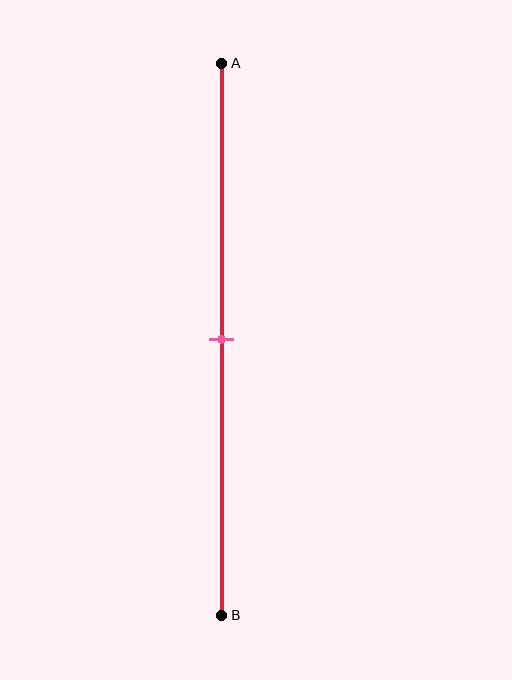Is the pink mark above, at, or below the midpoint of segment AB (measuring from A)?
The pink mark is approximately at the midpoint of segment AB.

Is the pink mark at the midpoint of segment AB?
Yes, the mark is approximately at the midpoint.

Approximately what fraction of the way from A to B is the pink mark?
The pink mark is approximately 50% of the way from A to B.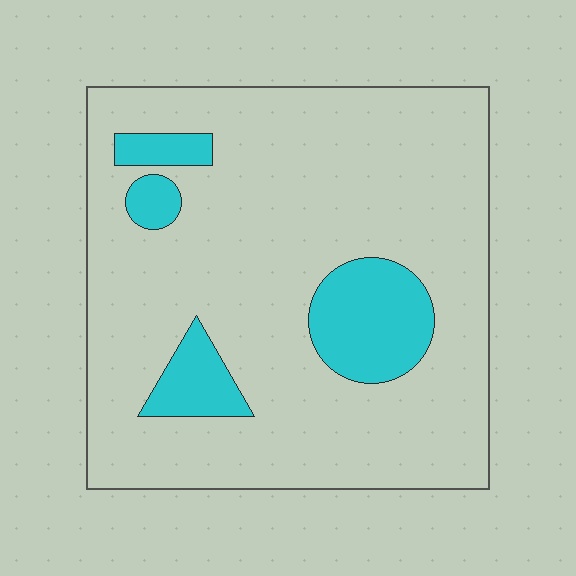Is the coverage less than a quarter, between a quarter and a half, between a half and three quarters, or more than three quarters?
Less than a quarter.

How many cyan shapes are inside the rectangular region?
4.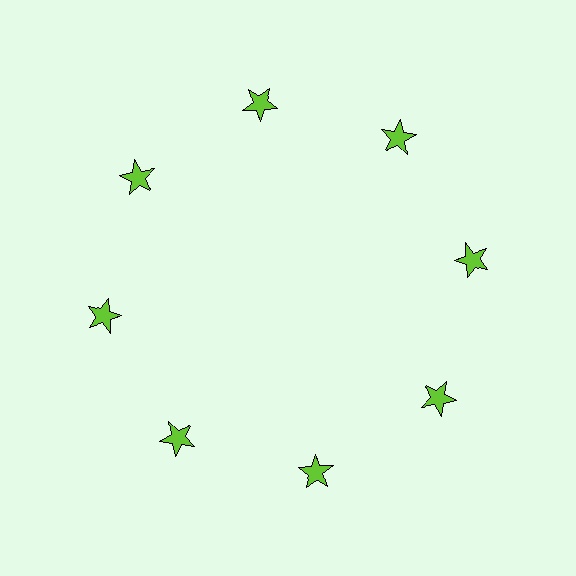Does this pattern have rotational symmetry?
Yes, this pattern has 8-fold rotational symmetry. It looks the same after rotating 45 degrees around the center.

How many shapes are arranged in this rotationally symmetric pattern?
There are 8 shapes, arranged in 8 groups of 1.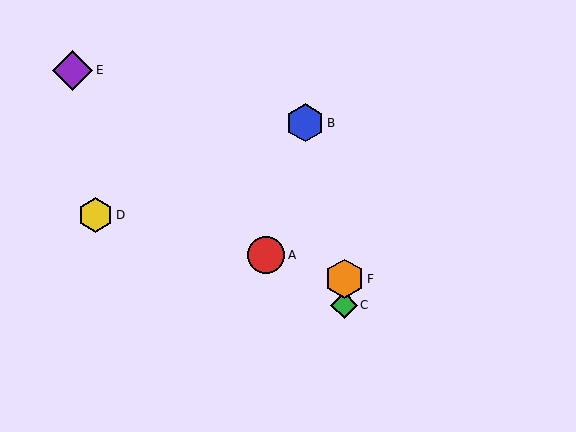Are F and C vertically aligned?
Yes, both are at x≈344.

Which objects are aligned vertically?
Objects C, F are aligned vertically.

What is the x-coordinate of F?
Object F is at x≈344.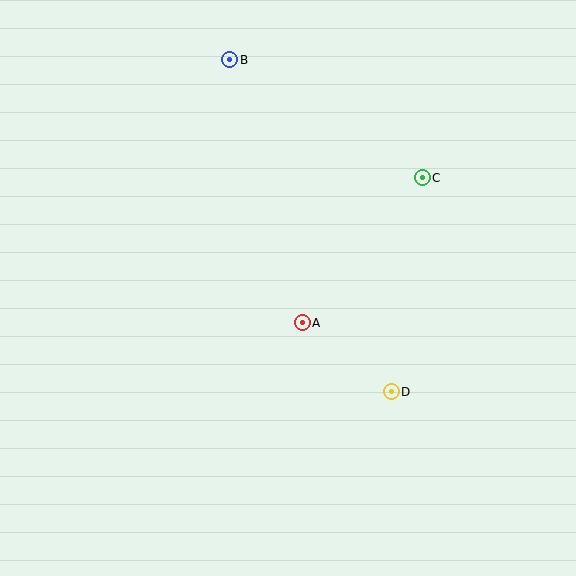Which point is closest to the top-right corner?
Point C is closest to the top-right corner.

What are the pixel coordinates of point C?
Point C is at (422, 178).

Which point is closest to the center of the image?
Point A at (302, 323) is closest to the center.